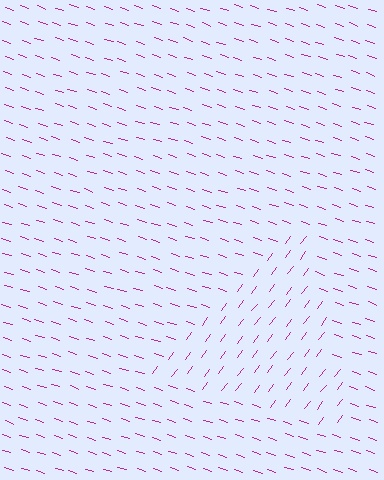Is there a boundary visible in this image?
Yes, there is a texture boundary formed by a change in line orientation.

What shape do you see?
I see a triangle.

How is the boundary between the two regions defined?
The boundary is defined purely by a change in line orientation (approximately 71 degrees difference). All lines are the same color and thickness.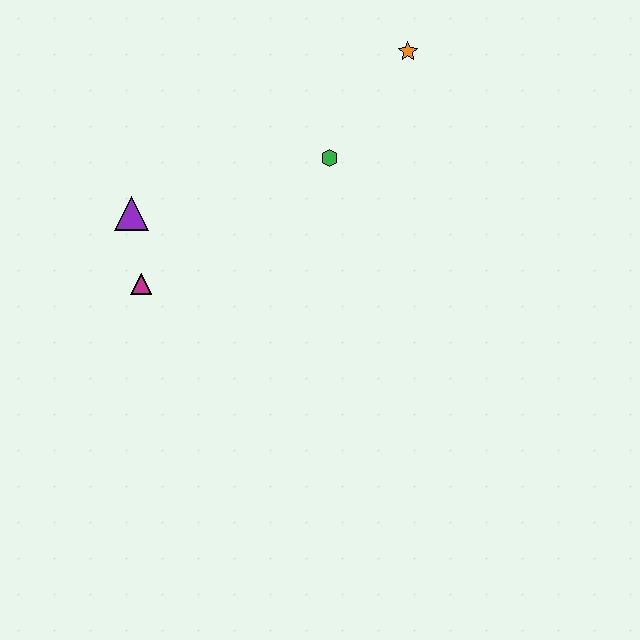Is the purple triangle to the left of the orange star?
Yes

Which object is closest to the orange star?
The green hexagon is closest to the orange star.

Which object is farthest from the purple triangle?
The orange star is farthest from the purple triangle.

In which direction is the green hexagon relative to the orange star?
The green hexagon is below the orange star.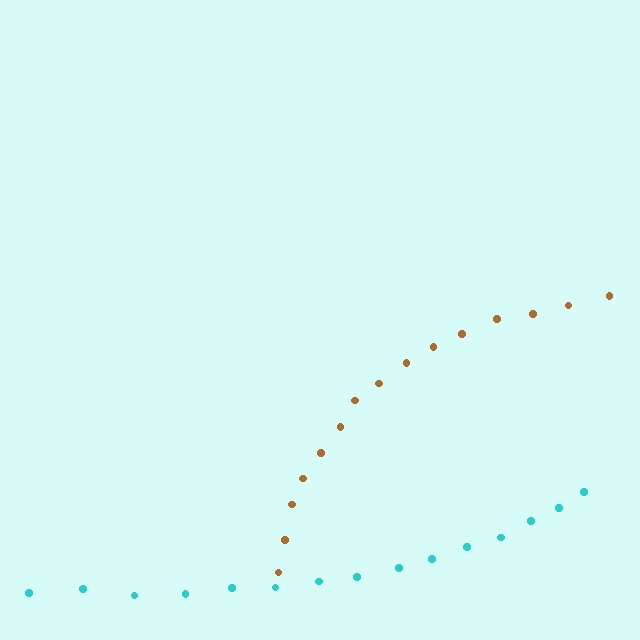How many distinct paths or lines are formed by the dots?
There are 2 distinct paths.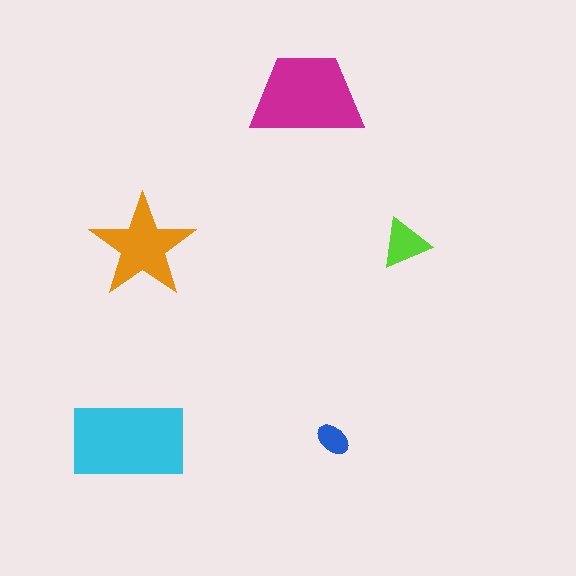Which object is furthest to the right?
The lime triangle is rightmost.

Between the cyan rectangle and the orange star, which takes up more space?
The cyan rectangle.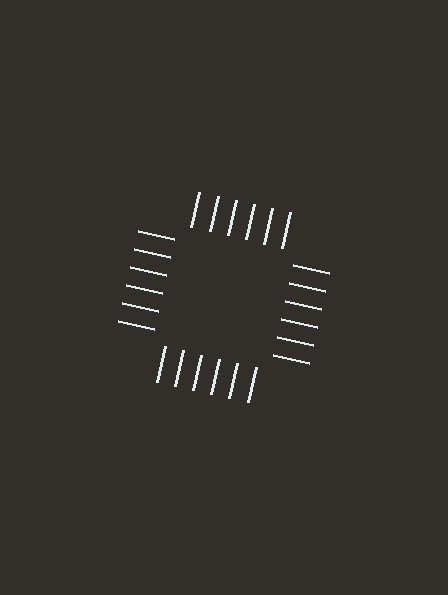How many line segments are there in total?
24 — 6 along each of the 4 edges.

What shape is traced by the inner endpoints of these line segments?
An illusory square — the line segments terminate on its edges but no continuous stroke is drawn.